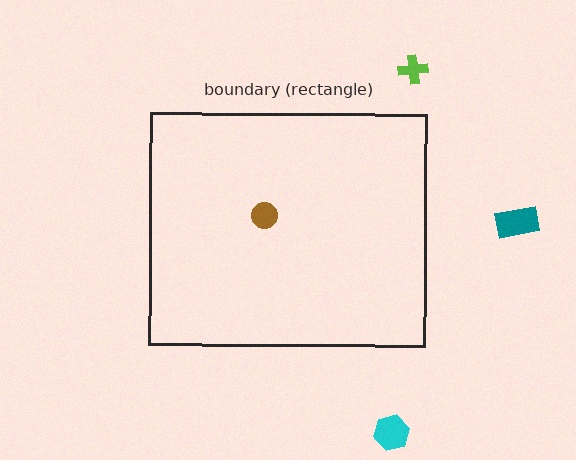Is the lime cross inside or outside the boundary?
Outside.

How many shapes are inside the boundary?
1 inside, 3 outside.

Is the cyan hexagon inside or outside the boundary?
Outside.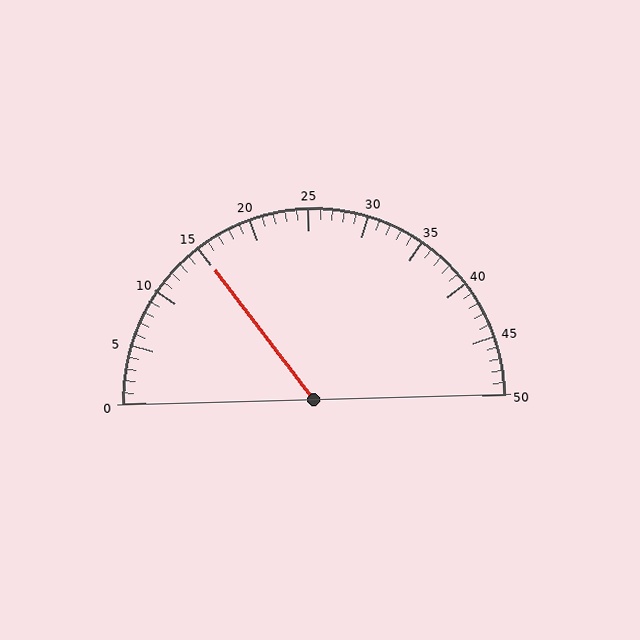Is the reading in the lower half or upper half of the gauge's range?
The reading is in the lower half of the range (0 to 50).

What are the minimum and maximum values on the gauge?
The gauge ranges from 0 to 50.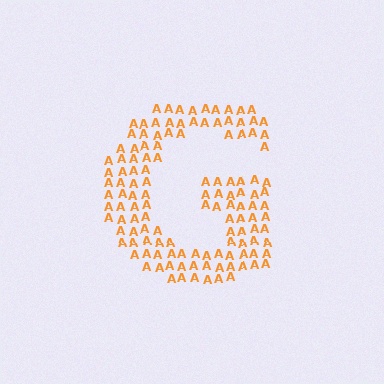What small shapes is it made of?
It is made of small letter A's.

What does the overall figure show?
The overall figure shows the letter G.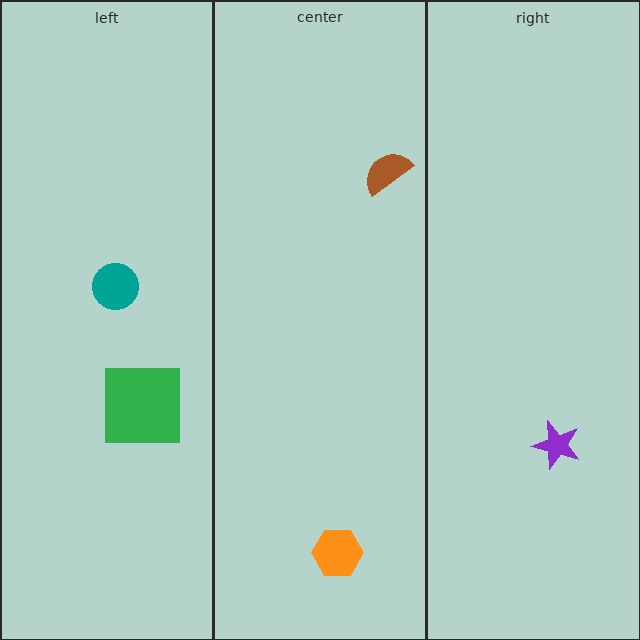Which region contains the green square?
The left region.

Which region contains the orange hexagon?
The center region.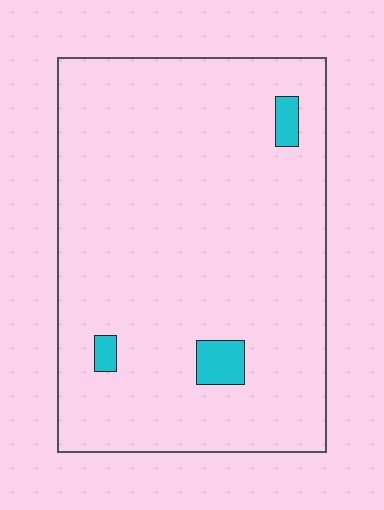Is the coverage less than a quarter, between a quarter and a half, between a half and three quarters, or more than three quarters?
Less than a quarter.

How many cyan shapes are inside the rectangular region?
3.